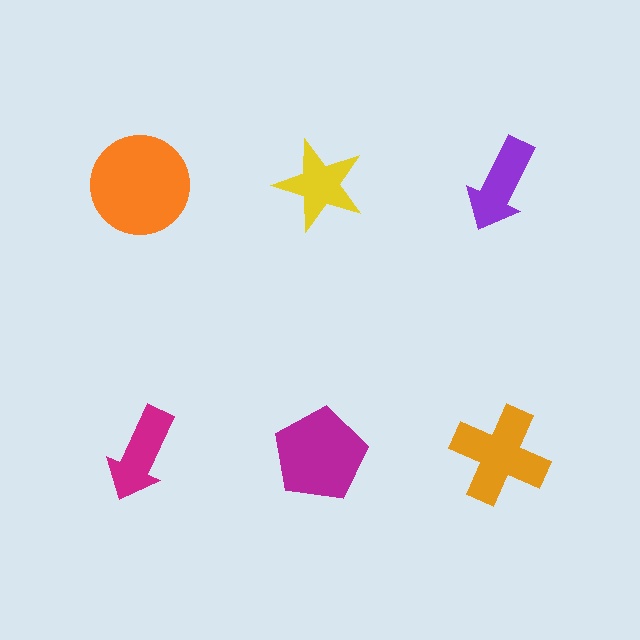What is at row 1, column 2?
A yellow star.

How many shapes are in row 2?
3 shapes.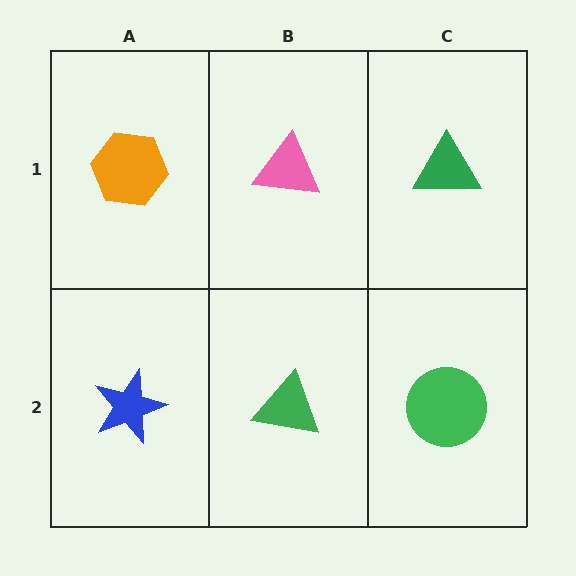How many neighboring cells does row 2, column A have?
2.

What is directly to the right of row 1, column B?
A green triangle.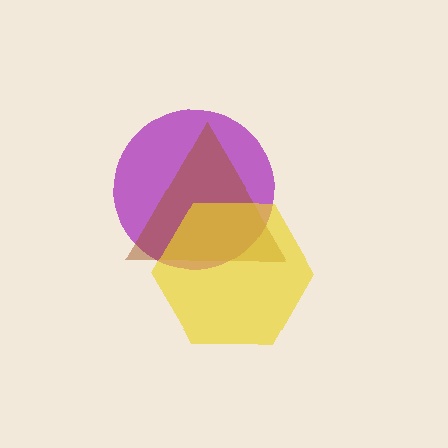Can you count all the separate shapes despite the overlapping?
Yes, there are 3 separate shapes.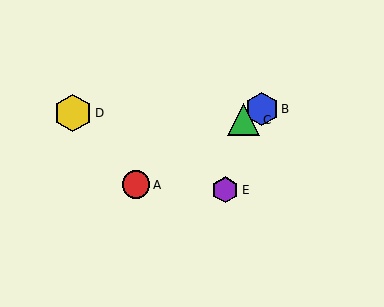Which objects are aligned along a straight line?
Objects A, B, C are aligned along a straight line.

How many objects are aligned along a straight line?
3 objects (A, B, C) are aligned along a straight line.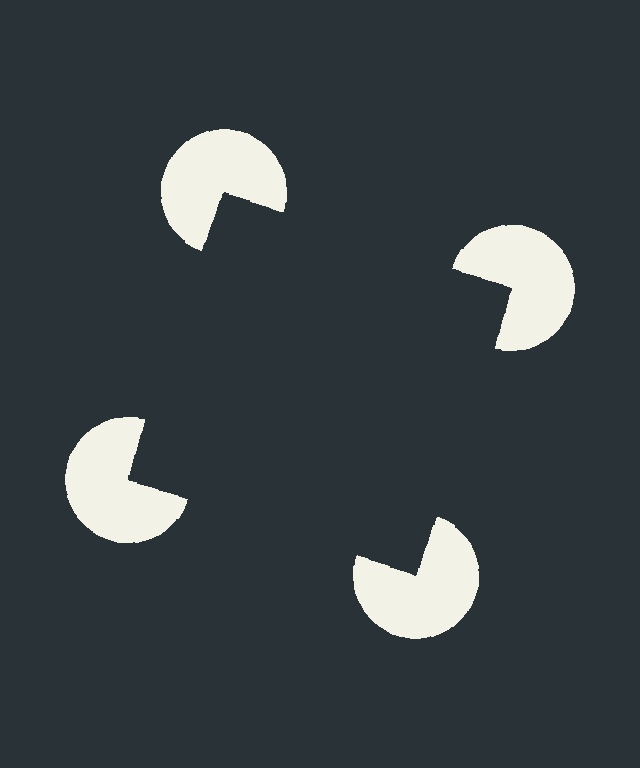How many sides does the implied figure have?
4 sides.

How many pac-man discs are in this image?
There are 4 — one at each vertex of the illusory square.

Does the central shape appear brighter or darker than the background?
It typically appears slightly darker than the background, even though no actual brightness change is drawn.